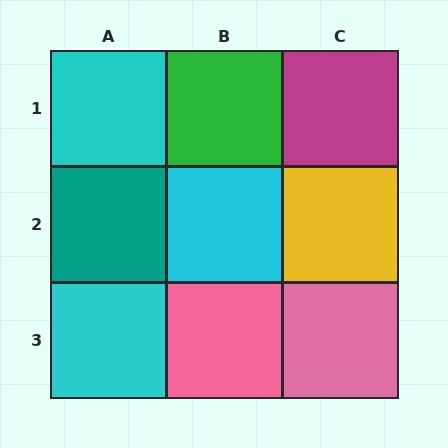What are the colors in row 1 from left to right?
Cyan, green, magenta.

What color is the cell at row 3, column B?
Pink.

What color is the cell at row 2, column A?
Teal.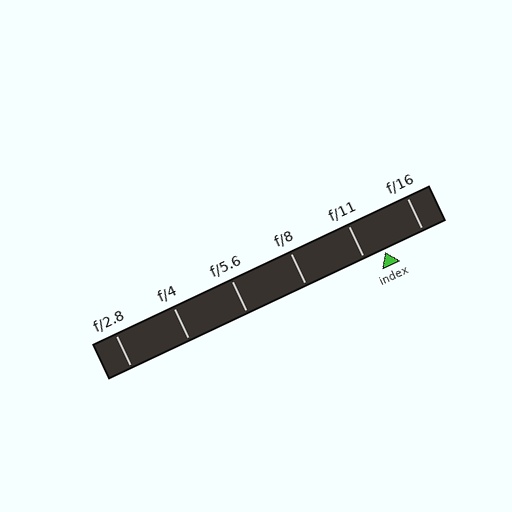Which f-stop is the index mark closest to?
The index mark is closest to f/11.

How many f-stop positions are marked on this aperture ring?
There are 6 f-stop positions marked.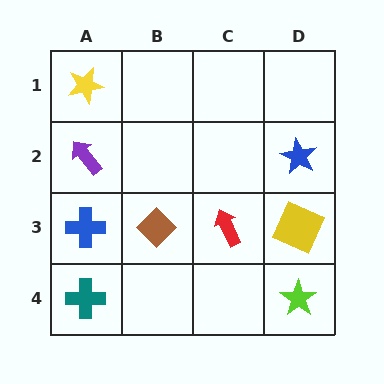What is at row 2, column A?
A purple arrow.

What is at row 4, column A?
A teal cross.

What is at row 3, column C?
A red arrow.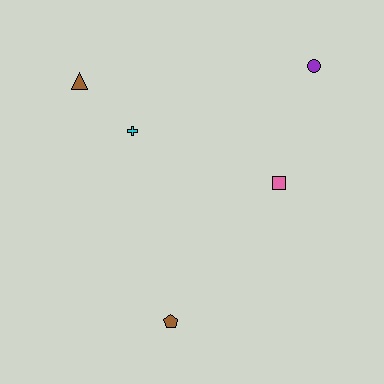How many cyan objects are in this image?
There is 1 cyan object.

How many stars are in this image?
There are no stars.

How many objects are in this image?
There are 5 objects.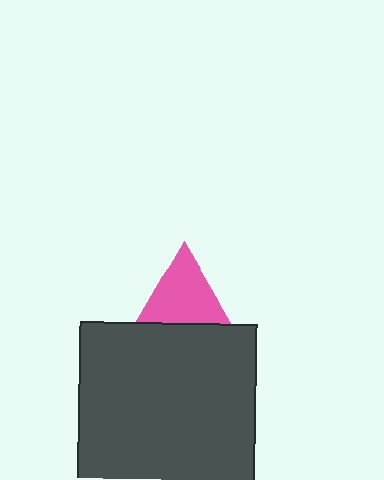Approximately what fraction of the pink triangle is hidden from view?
Roughly 44% of the pink triangle is hidden behind the dark gray rectangle.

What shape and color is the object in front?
The object in front is a dark gray rectangle.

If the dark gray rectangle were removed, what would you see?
You would see the complete pink triangle.